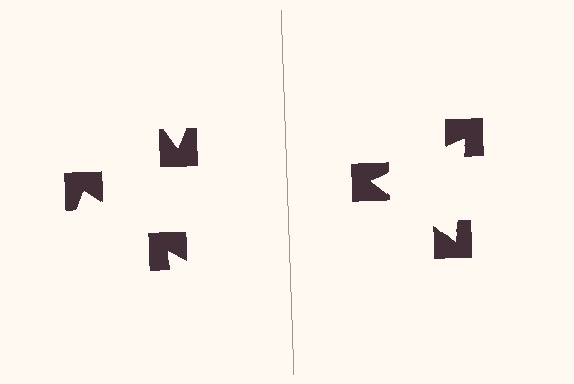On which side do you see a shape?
An illusory triangle appears on the right side. On the left side the wedge cuts are rotated, so no coherent shape forms.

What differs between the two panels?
The notched squares are positioned identically on both sides; only the wedge orientations differ. On the right they align to a triangle; on the left they are misaligned.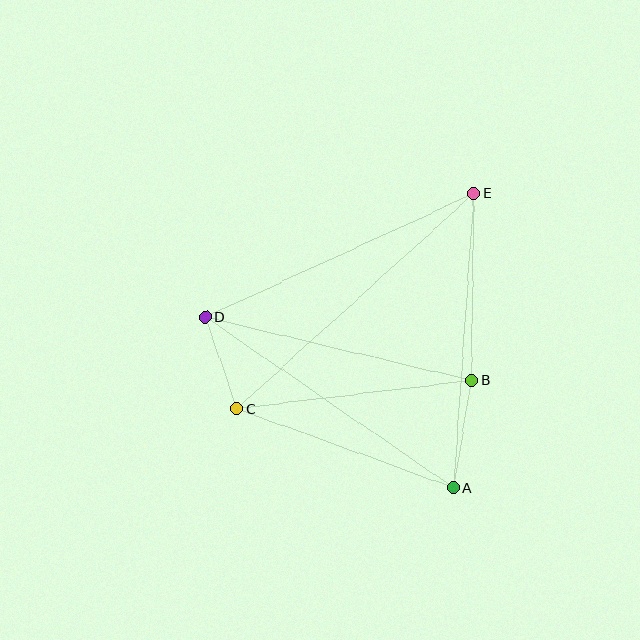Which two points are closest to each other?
Points C and D are closest to each other.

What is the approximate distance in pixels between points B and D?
The distance between B and D is approximately 273 pixels.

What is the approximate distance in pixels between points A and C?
The distance between A and C is approximately 231 pixels.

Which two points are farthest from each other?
Points C and E are farthest from each other.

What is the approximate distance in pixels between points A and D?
The distance between A and D is approximately 301 pixels.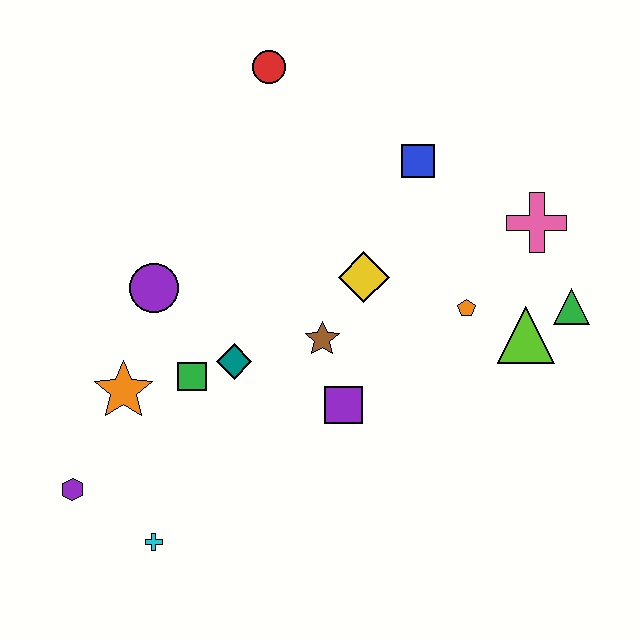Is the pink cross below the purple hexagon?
No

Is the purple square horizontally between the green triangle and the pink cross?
No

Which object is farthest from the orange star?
The green triangle is farthest from the orange star.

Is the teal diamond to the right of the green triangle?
No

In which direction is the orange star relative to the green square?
The orange star is to the left of the green square.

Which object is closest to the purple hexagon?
The cyan cross is closest to the purple hexagon.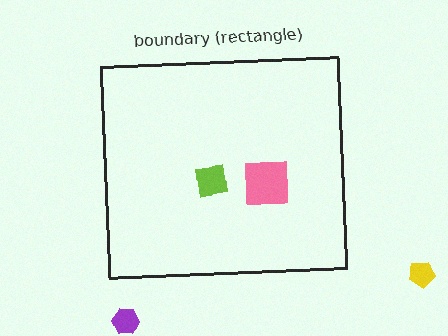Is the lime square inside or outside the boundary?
Inside.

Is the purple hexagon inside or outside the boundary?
Outside.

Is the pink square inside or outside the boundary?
Inside.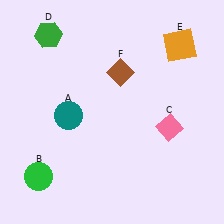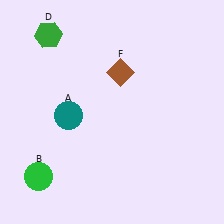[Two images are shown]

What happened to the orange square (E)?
The orange square (E) was removed in Image 2. It was in the top-right area of Image 1.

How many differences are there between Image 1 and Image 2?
There are 2 differences between the two images.